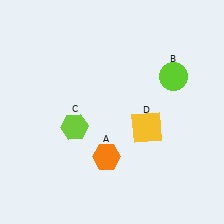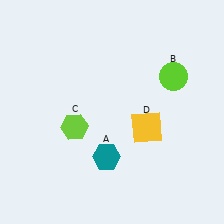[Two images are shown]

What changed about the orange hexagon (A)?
In Image 1, A is orange. In Image 2, it changed to teal.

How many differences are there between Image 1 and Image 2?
There is 1 difference between the two images.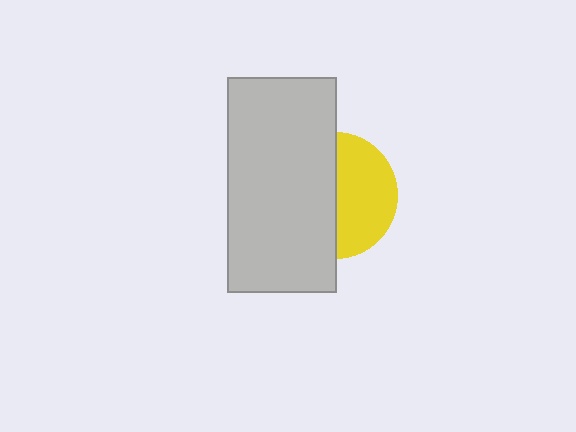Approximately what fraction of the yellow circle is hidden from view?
Roughly 53% of the yellow circle is hidden behind the light gray rectangle.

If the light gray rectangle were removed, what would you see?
You would see the complete yellow circle.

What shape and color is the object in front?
The object in front is a light gray rectangle.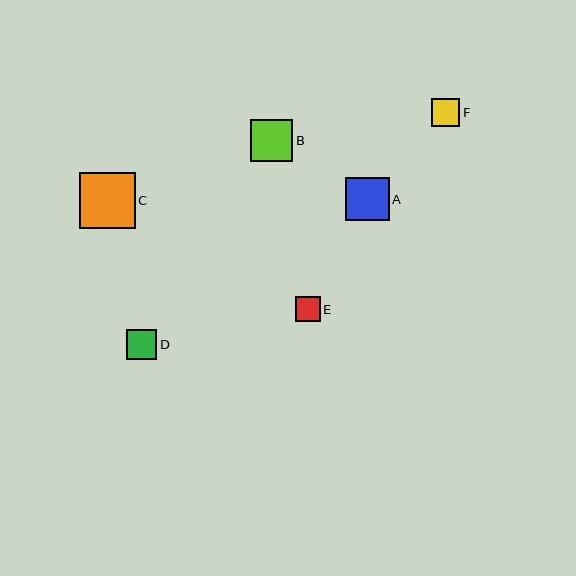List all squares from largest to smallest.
From largest to smallest: C, A, B, D, F, E.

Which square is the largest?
Square C is the largest with a size of approximately 56 pixels.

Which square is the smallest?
Square E is the smallest with a size of approximately 24 pixels.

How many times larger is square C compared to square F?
Square C is approximately 2.0 times the size of square F.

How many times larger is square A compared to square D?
Square A is approximately 1.4 times the size of square D.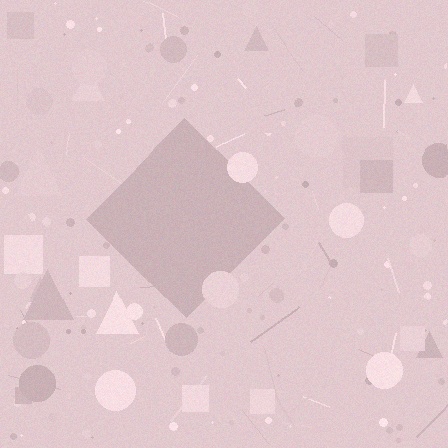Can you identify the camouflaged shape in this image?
The camouflaged shape is a diamond.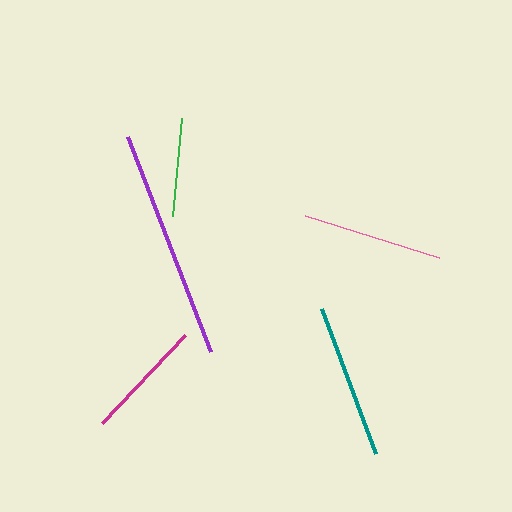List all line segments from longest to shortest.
From longest to shortest: purple, teal, pink, magenta, green.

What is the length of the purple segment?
The purple segment is approximately 230 pixels long.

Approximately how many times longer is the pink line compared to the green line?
The pink line is approximately 1.4 times the length of the green line.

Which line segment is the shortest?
The green line is the shortest at approximately 98 pixels.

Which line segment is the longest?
The purple line is the longest at approximately 230 pixels.